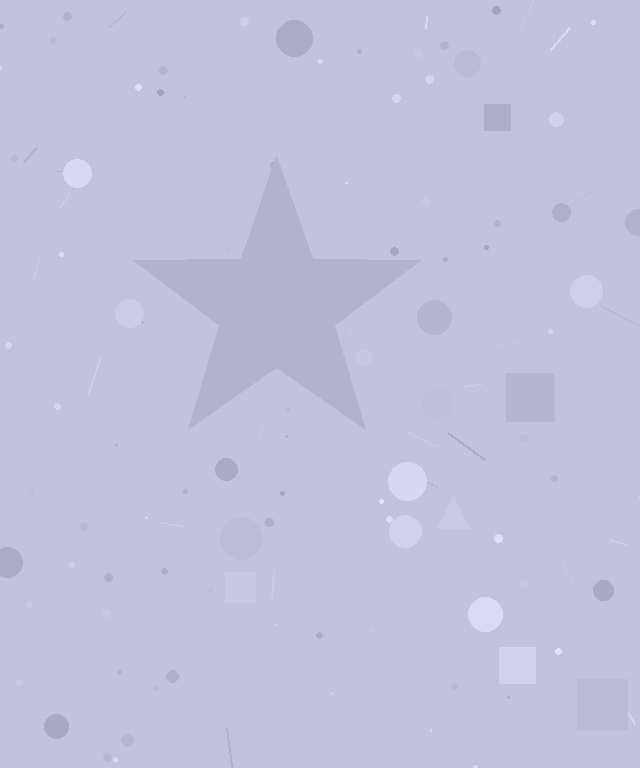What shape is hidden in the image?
A star is hidden in the image.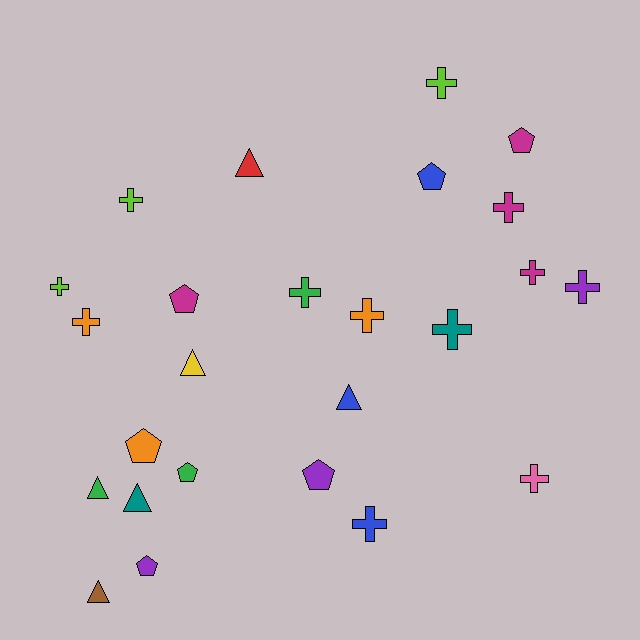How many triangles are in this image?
There are 6 triangles.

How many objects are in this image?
There are 25 objects.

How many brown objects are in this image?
There is 1 brown object.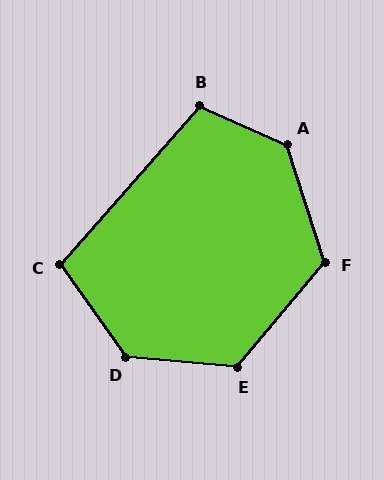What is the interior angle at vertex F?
Approximately 122 degrees (obtuse).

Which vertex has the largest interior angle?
A, at approximately 132 degrees.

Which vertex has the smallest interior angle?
C, at approximately 103 degrees.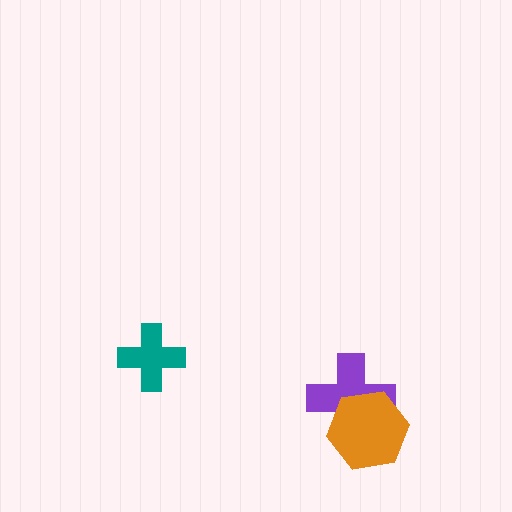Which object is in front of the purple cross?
The orange hexagon is in front of the purple cross.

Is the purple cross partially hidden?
Yes, it is partially covered by another shape.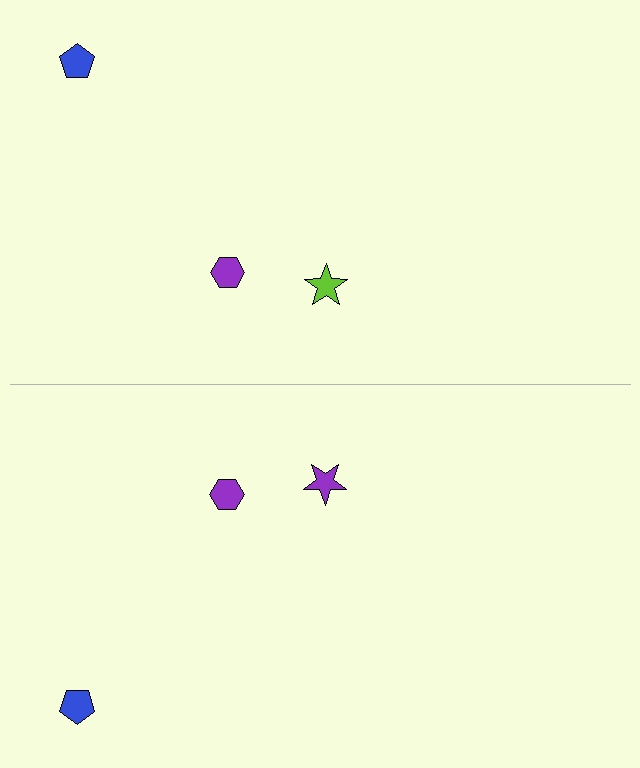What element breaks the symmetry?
The purple star on the bottom side breaks the symmetry — its mirror counterpart is lime.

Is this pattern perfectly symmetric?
No, the pattern is not perfectly symmetric. The purple star on the bottom side breaks the symmetry — its mirror counterpart is lime.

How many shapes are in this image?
There are 6 shapes in this image.